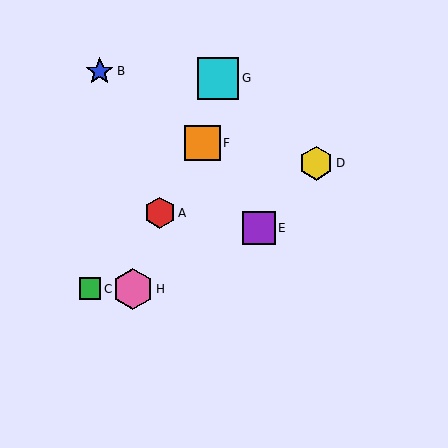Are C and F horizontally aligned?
No, C is at y≈289 and F is at y≈143.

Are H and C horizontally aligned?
Yes, both are at y≈289.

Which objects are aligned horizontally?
Objects C, H are aligned horizontally.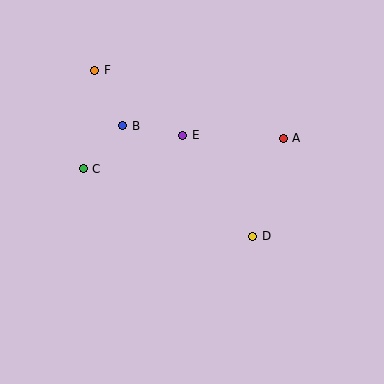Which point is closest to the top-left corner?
Point F is closest to the top-left corner.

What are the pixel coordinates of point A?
Point A is at (283, 138).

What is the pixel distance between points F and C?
The distance between F and C is 99 pixels.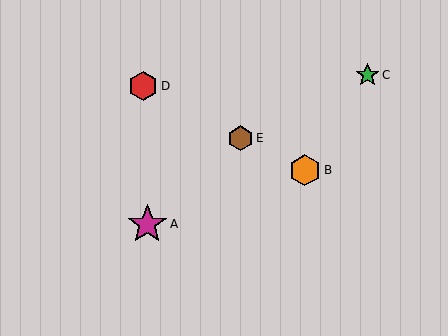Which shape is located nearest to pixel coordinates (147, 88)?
The red hexagon (labeled D) at (143, 86) is nearest to that location.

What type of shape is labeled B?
Shape B is an orange hexagon.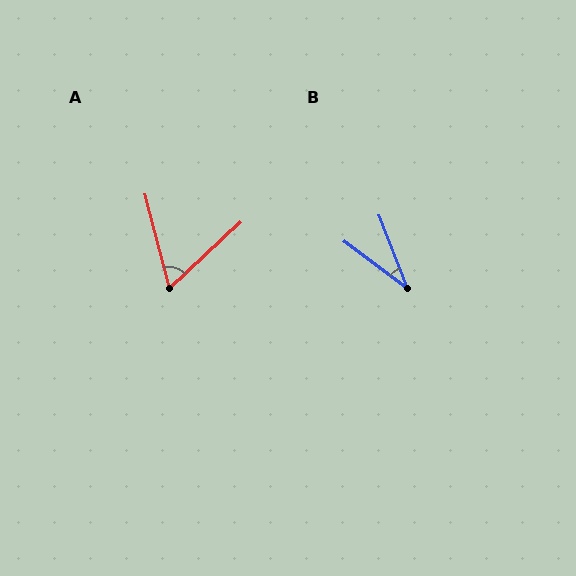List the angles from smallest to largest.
B (32°), A (62°).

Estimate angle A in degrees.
Approximately 62 degrees.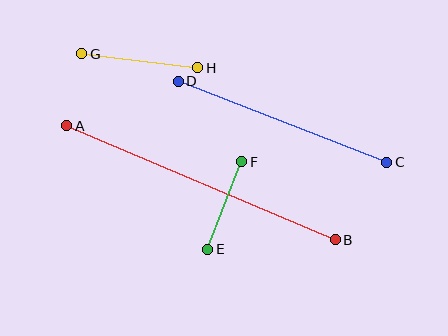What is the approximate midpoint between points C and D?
The midpoint is at approximately (282, 122) pixels.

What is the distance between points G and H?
The distance is approximately 117 pixels.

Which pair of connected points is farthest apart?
Points A and B are farthest apart.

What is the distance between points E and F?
The distance is approximately 94 pixels.